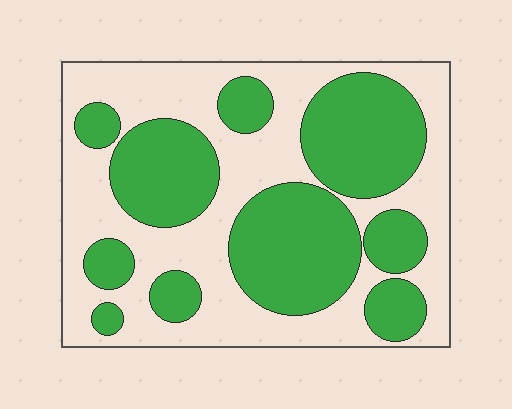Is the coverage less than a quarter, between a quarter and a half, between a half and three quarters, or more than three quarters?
Between a quarter and a half.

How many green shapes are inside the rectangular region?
10.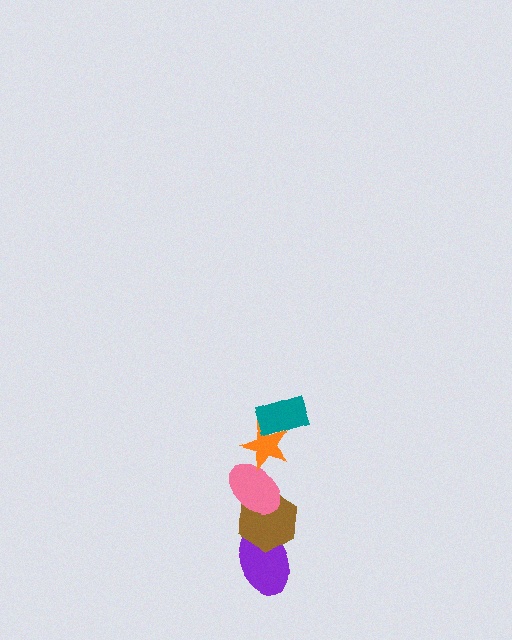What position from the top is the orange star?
The orange star is 2nd from the top.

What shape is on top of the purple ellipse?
The brown hexagon is on top of the purple ellipse.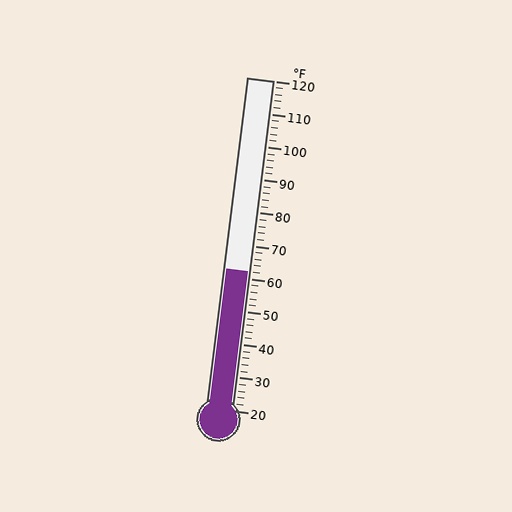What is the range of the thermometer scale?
The thermometer scale ranges from 20°F to 120°F.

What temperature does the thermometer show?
The thermometer shows approximately 62°F.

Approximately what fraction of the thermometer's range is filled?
The thermometer is filled to approximately 40% of its range.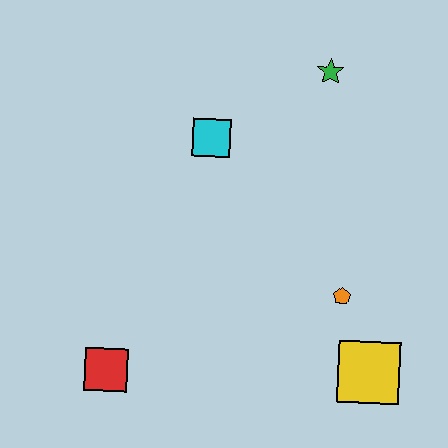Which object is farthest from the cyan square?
The yellow square is farthest from the cyan square.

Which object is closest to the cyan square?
The green star is closest to the cyan square.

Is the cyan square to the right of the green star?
No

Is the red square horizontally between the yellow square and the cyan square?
No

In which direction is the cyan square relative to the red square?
The cyan square is above the red square.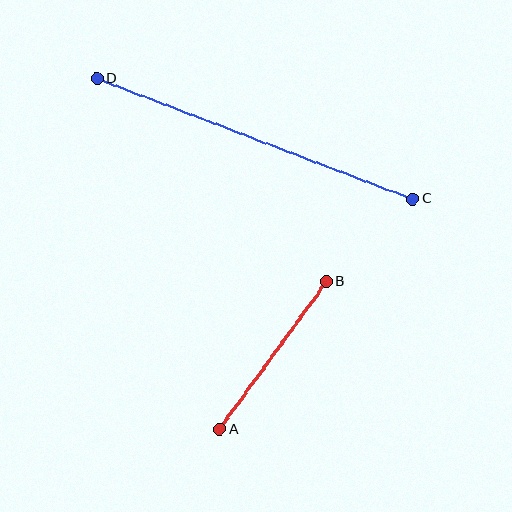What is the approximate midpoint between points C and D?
The midpoint is at approximately (255, 138) pixels.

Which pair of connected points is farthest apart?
Points C and D are farthest apart.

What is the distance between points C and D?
The distance is approximately 338 pixels.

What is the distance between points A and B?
The distance is approximately 182 pixels.